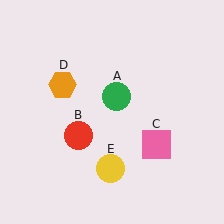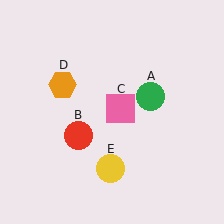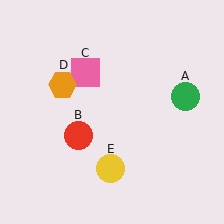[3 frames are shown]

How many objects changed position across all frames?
2 objects changed position: green circle (object A), pink square (object C).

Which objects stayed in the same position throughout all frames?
Red circle (object B) and orange hexagon (object D) and yellow circle (object E) remained stationary.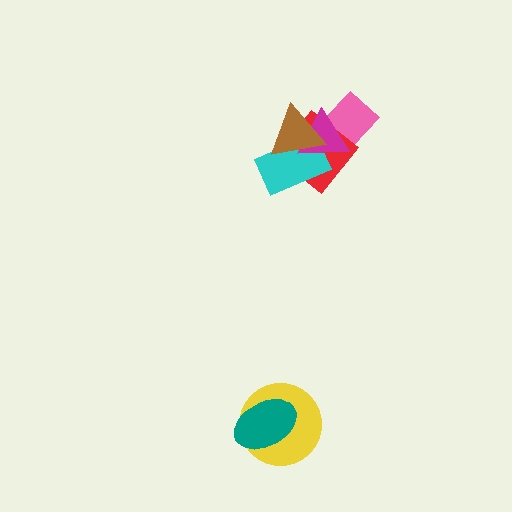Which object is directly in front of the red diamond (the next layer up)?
The cyan rectangle is directly in front of the red diamond.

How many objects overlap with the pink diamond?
2 objects overlap with the pink diamond.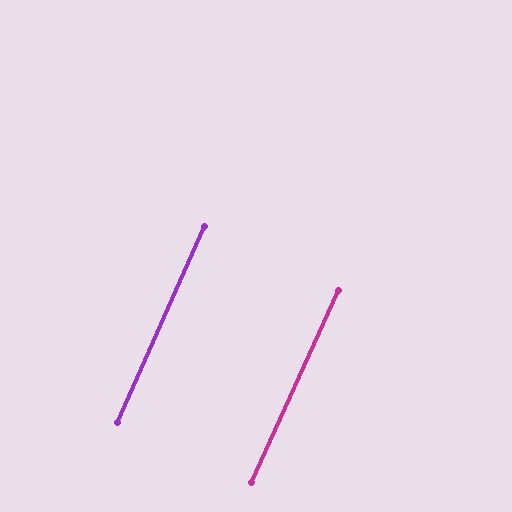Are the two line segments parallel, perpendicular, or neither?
Parallel — their directions differ by only 0.5°.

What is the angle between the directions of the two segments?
Approximately 0 degrees.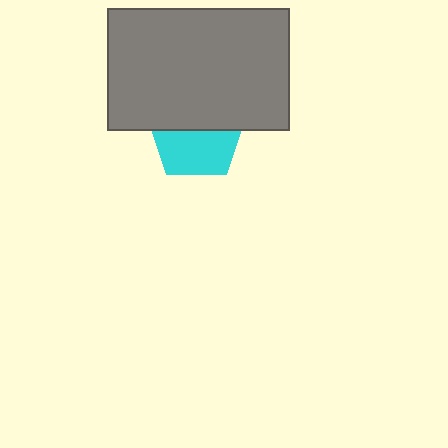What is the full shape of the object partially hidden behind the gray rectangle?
The partially hidden object is a cyan pentagon.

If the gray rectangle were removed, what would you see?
You would see the complete cyan pentagon.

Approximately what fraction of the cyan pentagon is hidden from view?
Roughly 49% of the cyan pentagon is hidden behind the gray rectangle.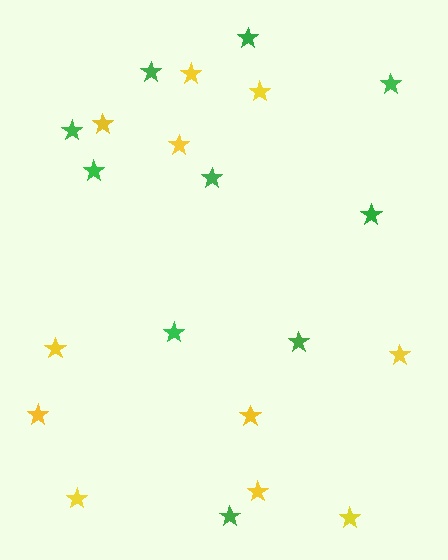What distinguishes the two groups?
There are 2 groups: one group of yellow stars (11) and one group of green stars (10).